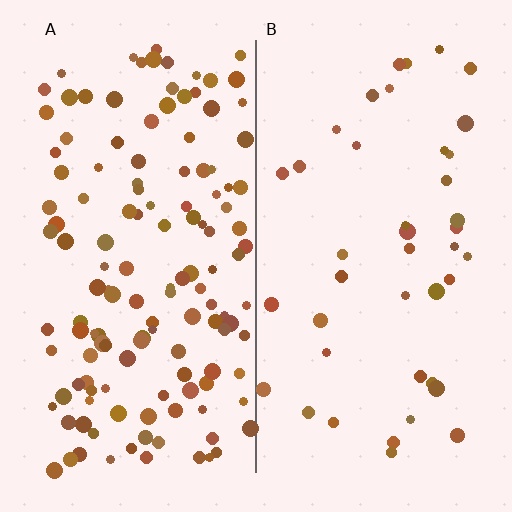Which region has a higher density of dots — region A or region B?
A (the left).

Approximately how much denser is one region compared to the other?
Approximately 3.2× — region A over region B.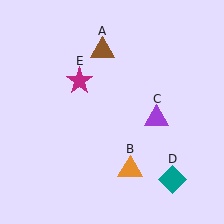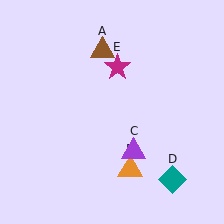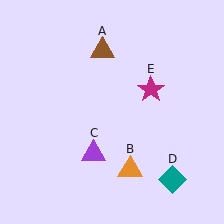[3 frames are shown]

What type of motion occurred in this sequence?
The purple triangle (object C), magenta star (object E) rotated clockwise around the center of the scene.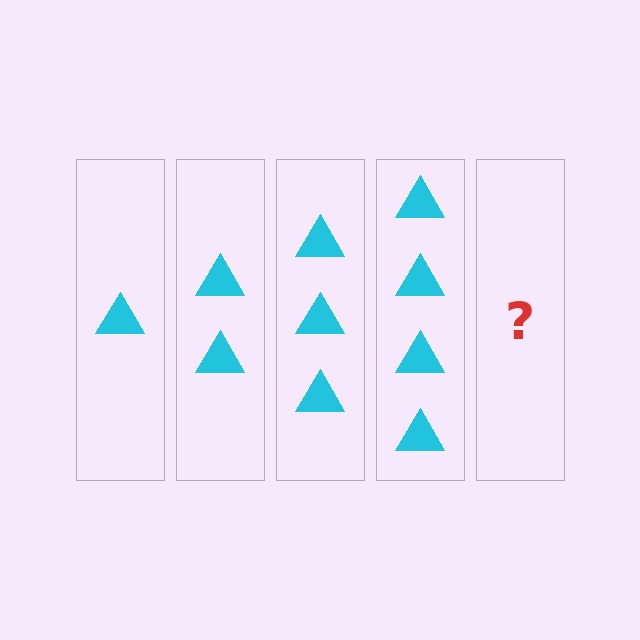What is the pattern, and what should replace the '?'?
The pattern is that each step adds one more triangle. The '?' should be 5 triangles.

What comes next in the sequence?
The next element should be 5 triangles.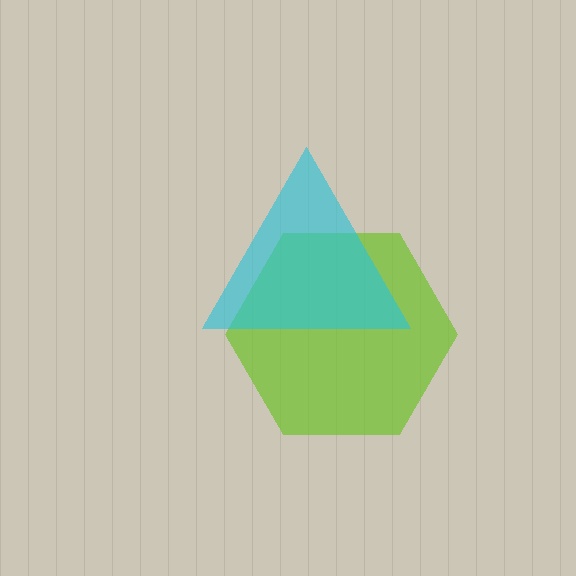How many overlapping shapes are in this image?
There are 2 overlapping shapes in the image.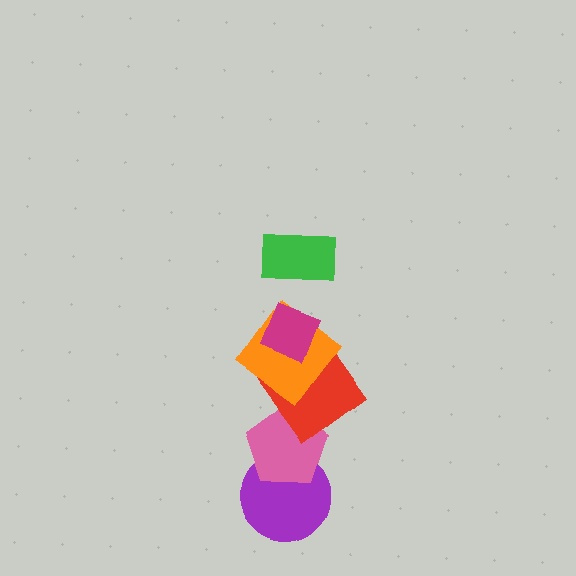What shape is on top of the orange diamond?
The magenta diamond is on top of the orange diamond.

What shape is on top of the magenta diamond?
The green rectangle is on top of the magenta diamond.